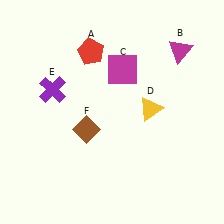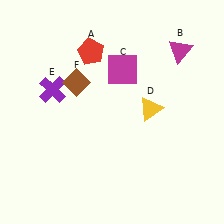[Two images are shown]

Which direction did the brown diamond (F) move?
The brown diamond (F) moved up.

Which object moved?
The brown diamond (F) moved up.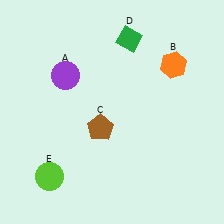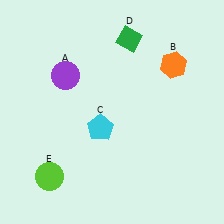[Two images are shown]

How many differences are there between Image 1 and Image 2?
There is 1 difference between the two images.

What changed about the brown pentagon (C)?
In Image 1, C is brown. In Image 2, it changed to cyan.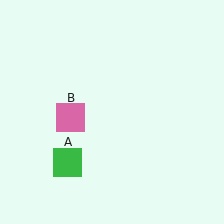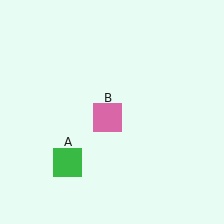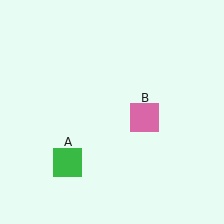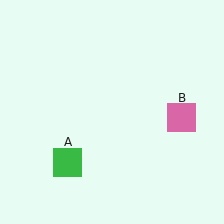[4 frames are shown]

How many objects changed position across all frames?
1 object changed position: pink square (object B).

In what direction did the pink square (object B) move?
The pink square (object B) moved right.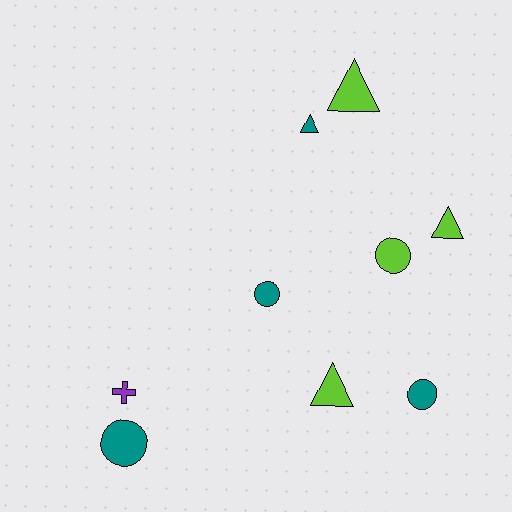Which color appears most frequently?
Teal, with 4 objects.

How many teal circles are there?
There are 3 teal circles.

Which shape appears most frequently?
Circle, with 4 objects.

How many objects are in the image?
There are 9 objects.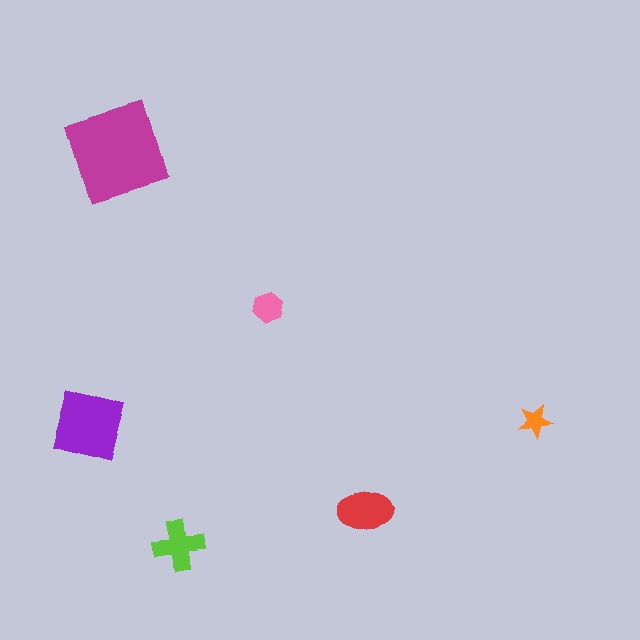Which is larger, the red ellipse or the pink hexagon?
The red ellipse.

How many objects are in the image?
There are 6 objects in the image.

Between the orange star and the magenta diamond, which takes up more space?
The magenta diamond.